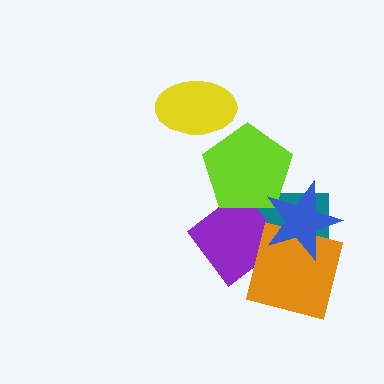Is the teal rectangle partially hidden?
Yes, it is partially covered by another shape.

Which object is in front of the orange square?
The blue star is in front of the orange square.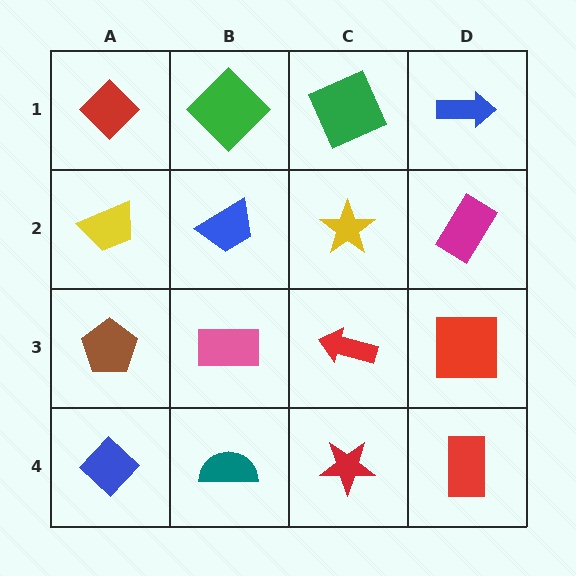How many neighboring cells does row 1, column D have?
2.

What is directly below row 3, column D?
A red rectangle.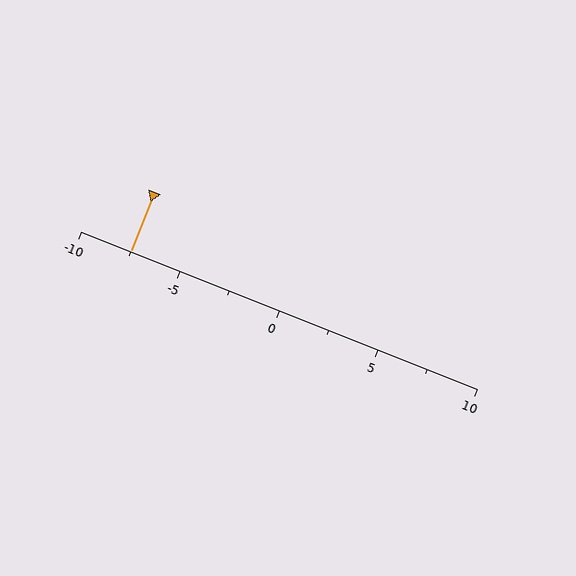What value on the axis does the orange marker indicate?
The marker indicates approximately -7.5.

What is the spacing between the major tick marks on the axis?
The major ticks are spaced 5 apart.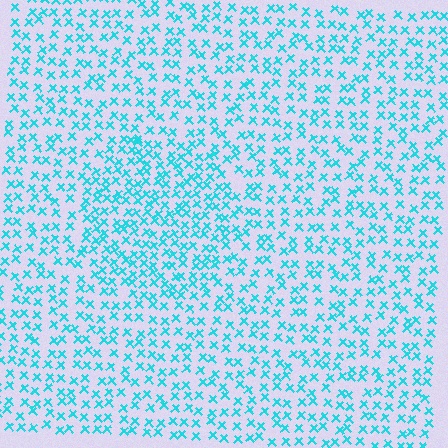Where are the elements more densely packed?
The elements are more densely packed inside the circle boundary.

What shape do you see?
I see a circle.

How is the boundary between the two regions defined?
The boundary is defined by a change in element density (approximately 1.6x ratio). All elements are the same color, size, and shape.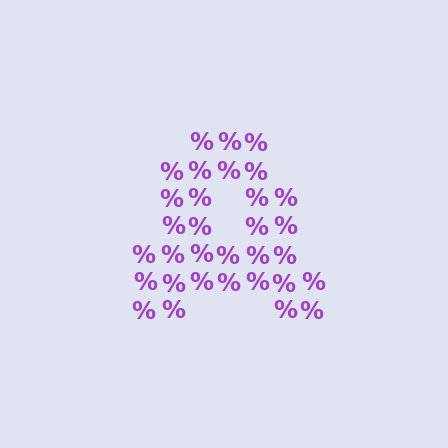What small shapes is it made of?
It is made of small percent signs.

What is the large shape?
The large shape is the letter A.